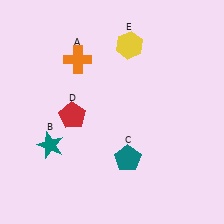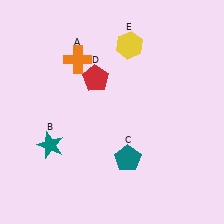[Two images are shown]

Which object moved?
The red pentagon (D) moved up.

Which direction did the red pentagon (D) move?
The red pentagon (D) moved up.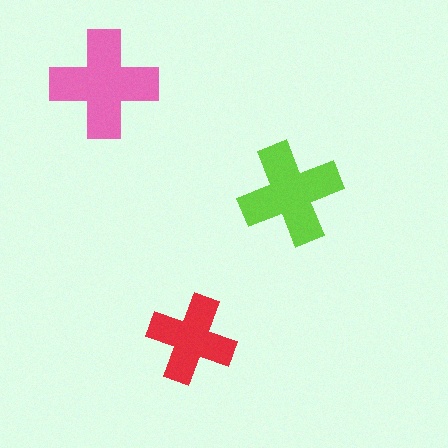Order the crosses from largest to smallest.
the pink one, the lime one, the red one.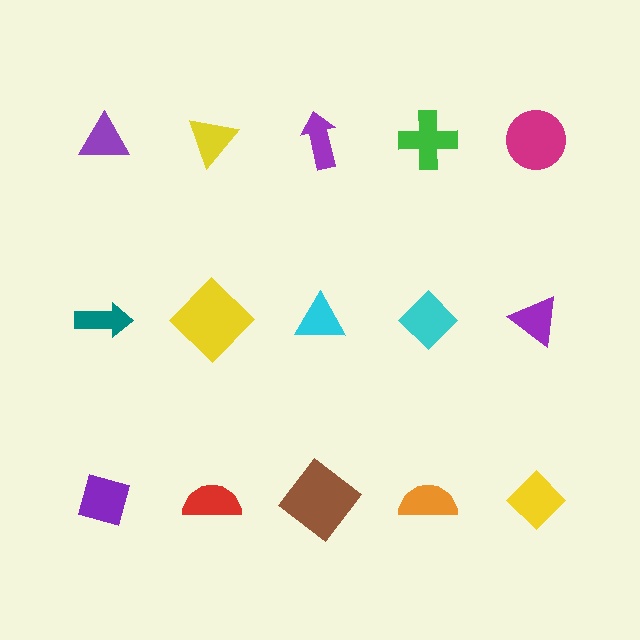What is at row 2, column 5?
A purple triangle.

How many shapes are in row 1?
5 shapes.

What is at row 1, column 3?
A purple arrow.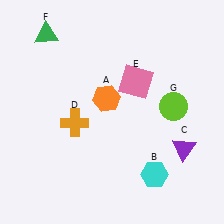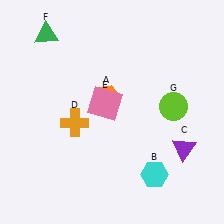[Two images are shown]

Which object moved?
The pink square (E) moved left.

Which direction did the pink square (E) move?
The pink square (E) moved left.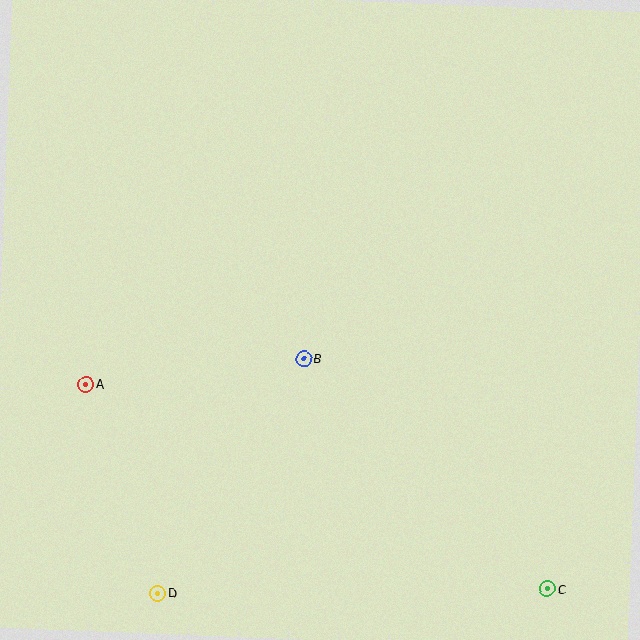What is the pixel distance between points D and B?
The distance between D and B is 276 pixels.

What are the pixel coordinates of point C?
Point C is at (547, 589).